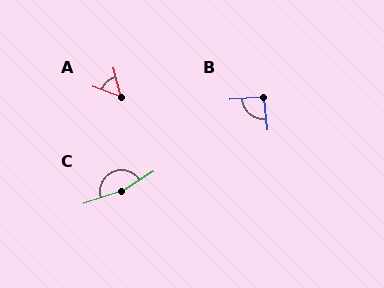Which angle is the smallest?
A, at approximately 54 degrees.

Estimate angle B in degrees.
Approximately 91 degrees.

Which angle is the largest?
C, at approximately 166 degrees.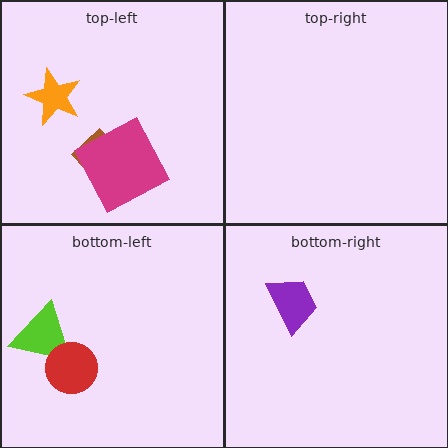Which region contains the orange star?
The top-left region.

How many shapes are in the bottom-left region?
2.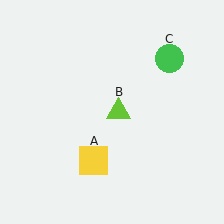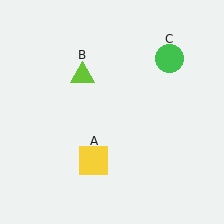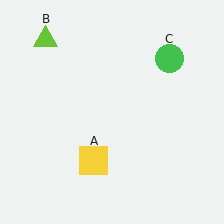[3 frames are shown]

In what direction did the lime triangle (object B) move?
The lime triangle (object B) moved up and to the left.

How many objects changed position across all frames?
1 object changed position: lime triangle (object B).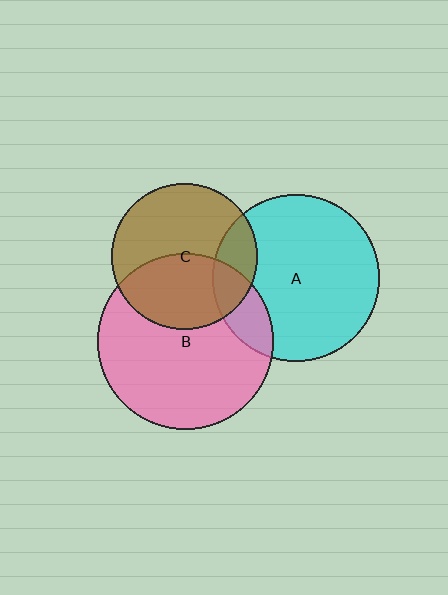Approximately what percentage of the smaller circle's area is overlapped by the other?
Approximately 20%.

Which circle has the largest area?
Circle B (pink).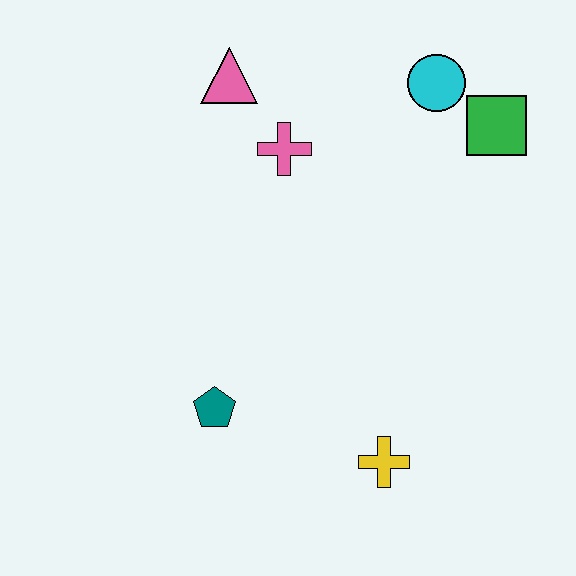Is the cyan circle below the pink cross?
No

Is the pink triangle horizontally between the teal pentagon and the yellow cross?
Yes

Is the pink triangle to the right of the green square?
No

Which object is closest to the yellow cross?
The teal pentagon is closest to the yellow cross.